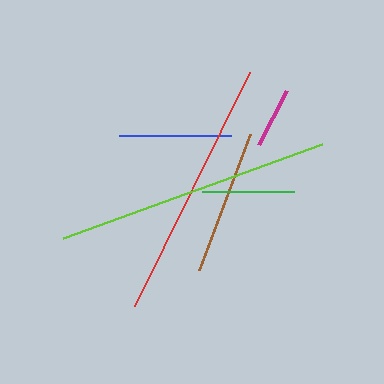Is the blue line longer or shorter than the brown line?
The brown line is longer than the blue line.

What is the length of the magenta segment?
The magenta segment is approximately 61 pixels long.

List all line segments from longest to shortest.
From longest to shortest: lime, red, brown, blue, green, magenta.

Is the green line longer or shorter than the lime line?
The lime line is longer than the green line.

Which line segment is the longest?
The lime line is the longest at approximately 275 pixels.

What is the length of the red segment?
The red segment is approximately 261 pixels long.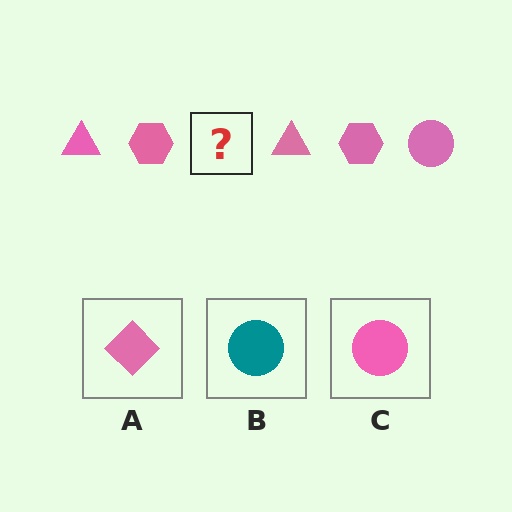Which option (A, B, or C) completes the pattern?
C.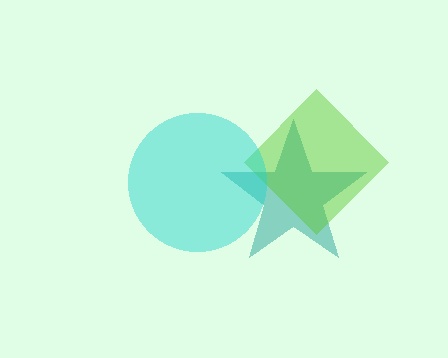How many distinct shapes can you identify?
There are 3 distinct shapes: a teal star, a lime diamond, a cyan circle.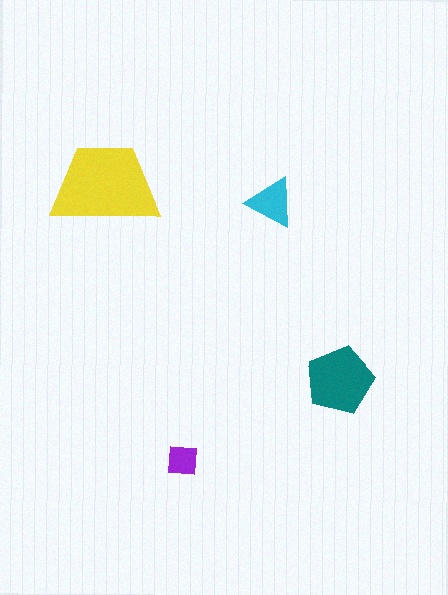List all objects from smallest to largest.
The purple square, the cyan triangle, the teal pentagon, the yellow trapezoid.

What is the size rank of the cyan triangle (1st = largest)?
3rd.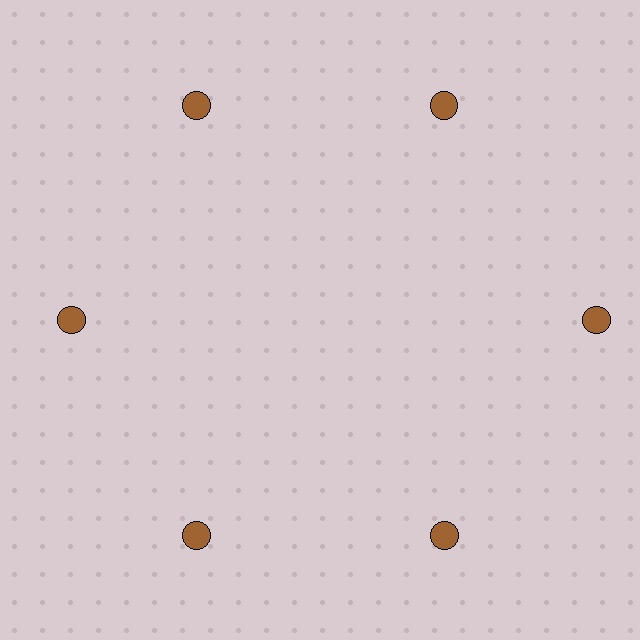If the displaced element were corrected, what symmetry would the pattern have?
It would have 6-fold rotational symmetry — the pattern would map onto itself every 60 degrees.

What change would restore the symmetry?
The symmetry would be restored by moving it inward, back onto the ring so that all 6 circles sit at equal angles and equal distance from the center.